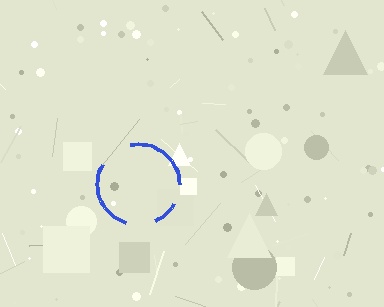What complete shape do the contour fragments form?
The contour fragments form a circle.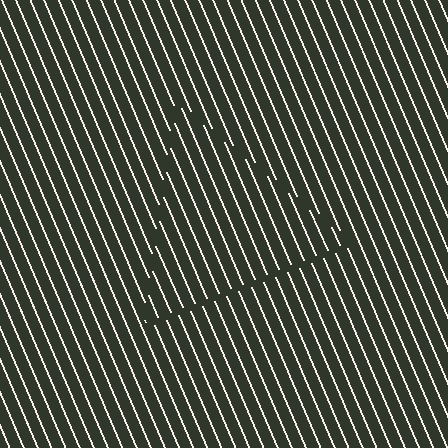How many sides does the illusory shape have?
3 sides — the line-ends trace a triangle.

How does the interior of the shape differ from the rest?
The interior of the shape contains the same grating, shifted by half a period — the contour is defined by the phase discontinuity where line-ends from the inner and outer gratings abut.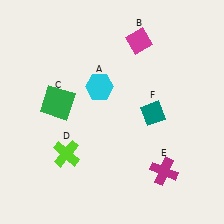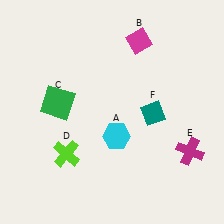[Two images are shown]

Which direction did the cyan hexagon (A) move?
The cyan hexagon (A) moved down.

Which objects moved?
The objects that moved are: the cyan hexagon (A), the magenta cross (E).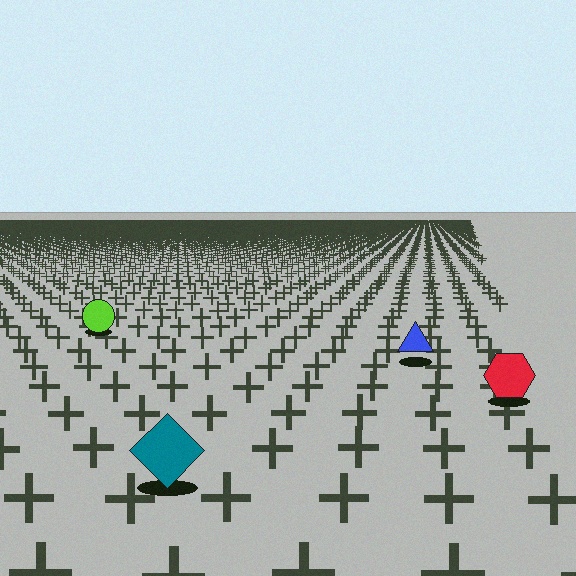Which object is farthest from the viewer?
The lime circle is farthest from the viewer. It appears smaller and the ground texture around it is denser.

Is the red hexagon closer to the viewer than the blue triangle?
Yes. The red hexagon is closer — you can tell from the texture gradient: the ground texture is coarser near it.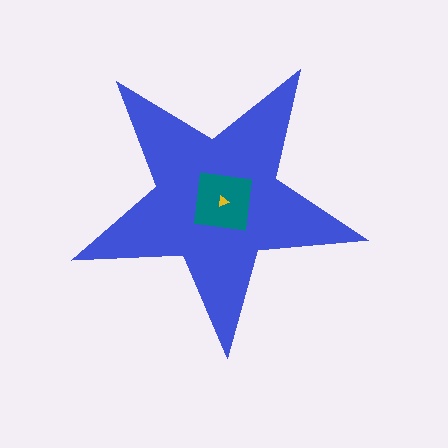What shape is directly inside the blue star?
The teal square.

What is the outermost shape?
The blue star.